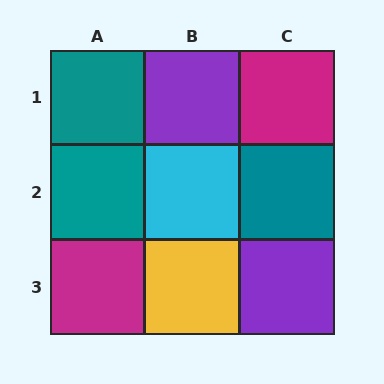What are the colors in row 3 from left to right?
Magenta, yellow, purple.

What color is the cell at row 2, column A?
Teal.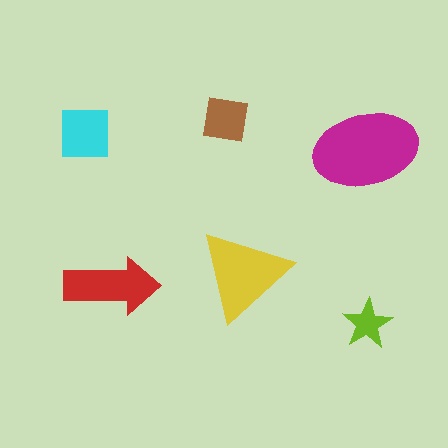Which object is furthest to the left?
The cyan square is leftmost.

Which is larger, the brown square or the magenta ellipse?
The magenta ellipse.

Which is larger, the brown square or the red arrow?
The red arrow.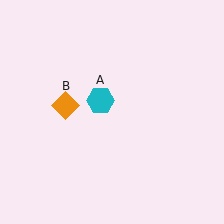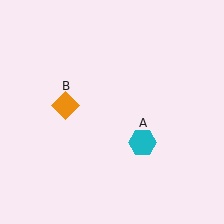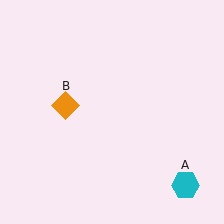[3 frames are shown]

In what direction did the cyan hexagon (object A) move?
The cyan hexagon (object A) moved down and to the right.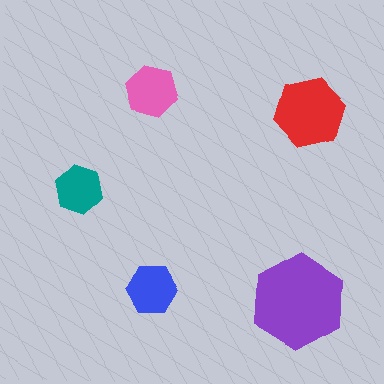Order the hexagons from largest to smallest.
the purple one, the red one, the pink one, the blue one, the teal one.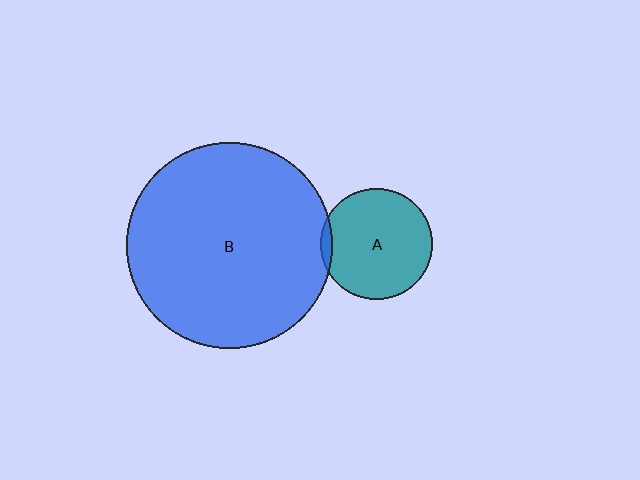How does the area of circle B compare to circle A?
Approximately 3.4 times.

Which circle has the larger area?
Circle B (blue).